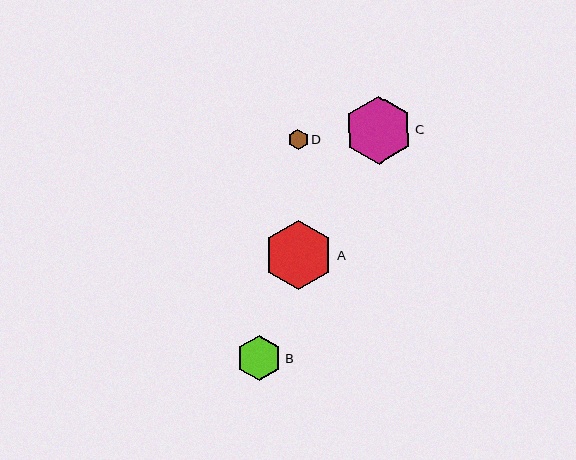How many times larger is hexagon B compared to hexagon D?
Hexagon B is approximately 2.2 times the size of hexagon D.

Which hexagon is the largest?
Hexagon A is the largest with a size of approximately 70 pixels.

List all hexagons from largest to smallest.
From largest to smallest: A, C, B, D.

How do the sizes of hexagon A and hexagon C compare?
Hexagon A and hexagon C are approximately the same size.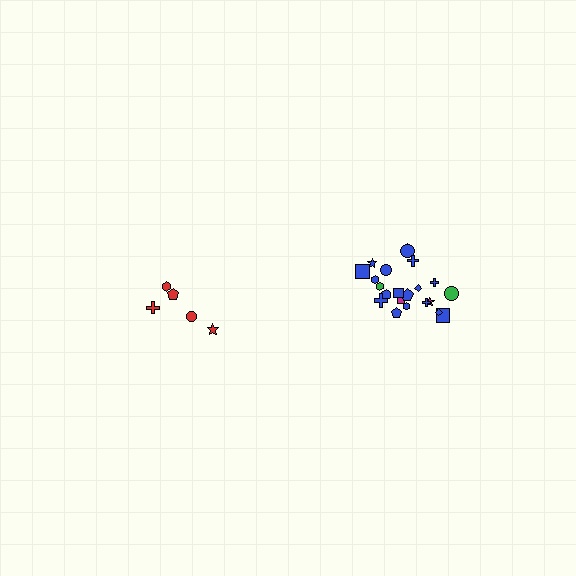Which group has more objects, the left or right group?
The right group.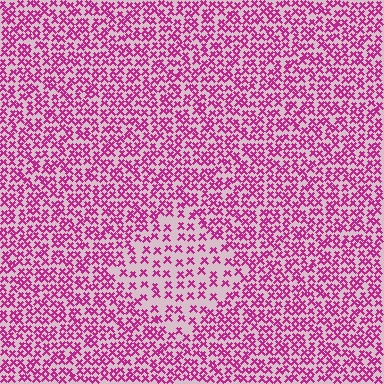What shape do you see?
I see a diamond.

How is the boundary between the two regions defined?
The boundary is defined by a change in element density (approximately 1.9x ratio). All elements are the same color, size, and shape.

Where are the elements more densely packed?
The elements are more densely packed outside the diamond boundary.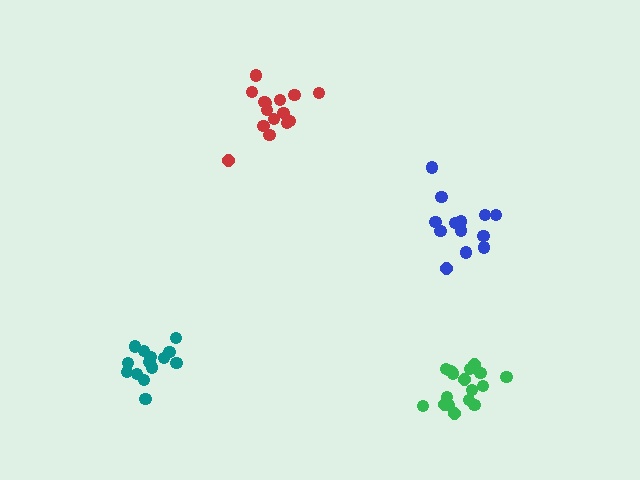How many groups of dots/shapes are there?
There are 4 groups.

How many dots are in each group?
Group 1: 13 dots, Group 2: 17 dots, Group 3: 14 dots, Group 4: 15 dots (59 total).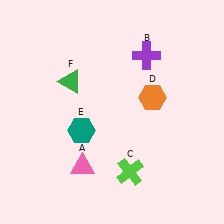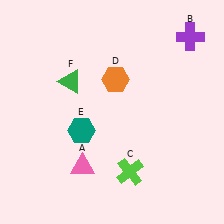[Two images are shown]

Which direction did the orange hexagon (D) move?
The orange hexagon (D) moved left.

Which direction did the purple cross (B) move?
The purple cross (B) moved right.